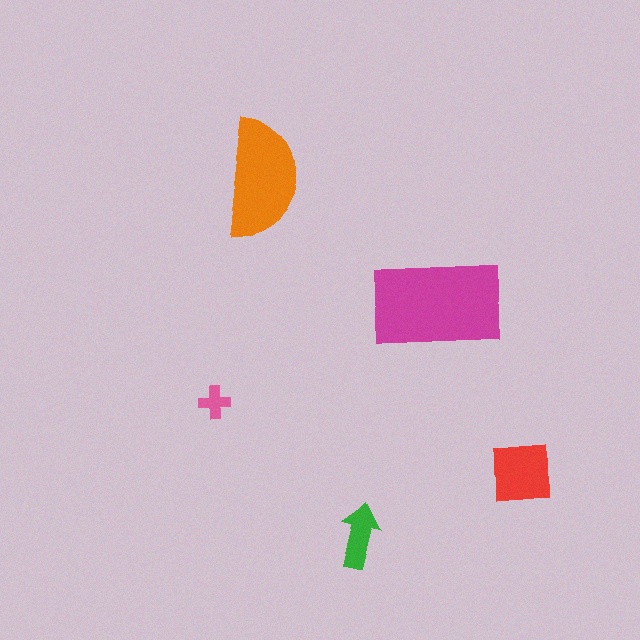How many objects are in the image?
There are 5 objects in the image.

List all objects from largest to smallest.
The magenta rectangle, the orange semicircle, the red square, the green arrow, the pink cross.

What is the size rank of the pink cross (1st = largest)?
5th.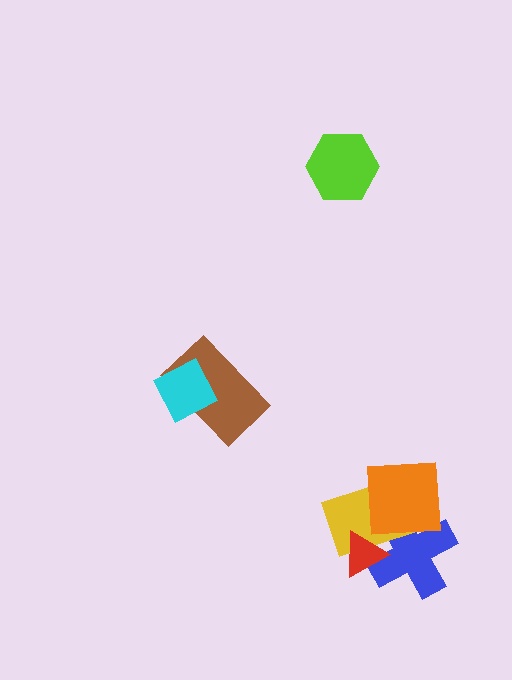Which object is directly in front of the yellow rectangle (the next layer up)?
The orange square is directly in front of the yellow rectangle.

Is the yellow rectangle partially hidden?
Yes, it is partially covered by another shape.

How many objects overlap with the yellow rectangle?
3 objects overlap with the yellow rectangle.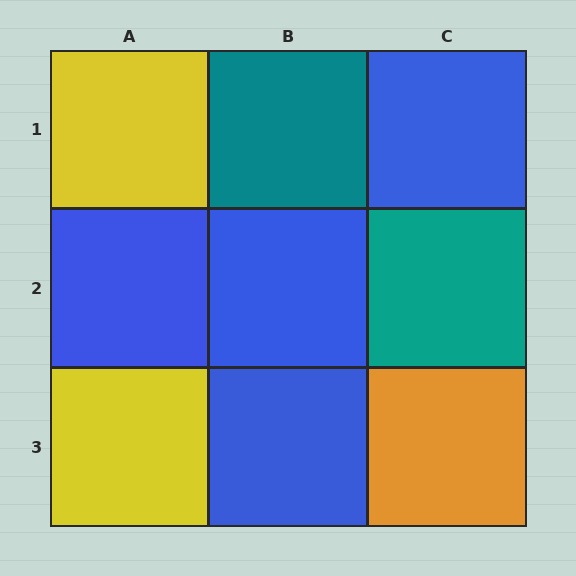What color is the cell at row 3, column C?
Orange.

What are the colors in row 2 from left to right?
Blue, blue, teal.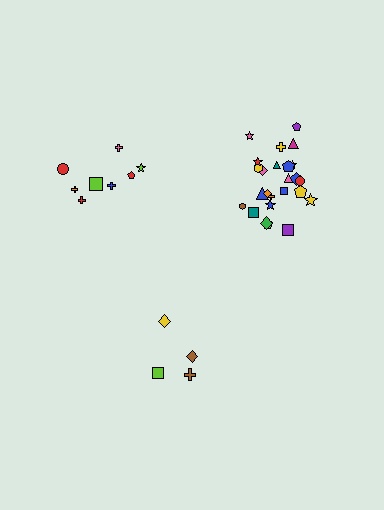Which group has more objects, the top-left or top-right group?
The top-right group.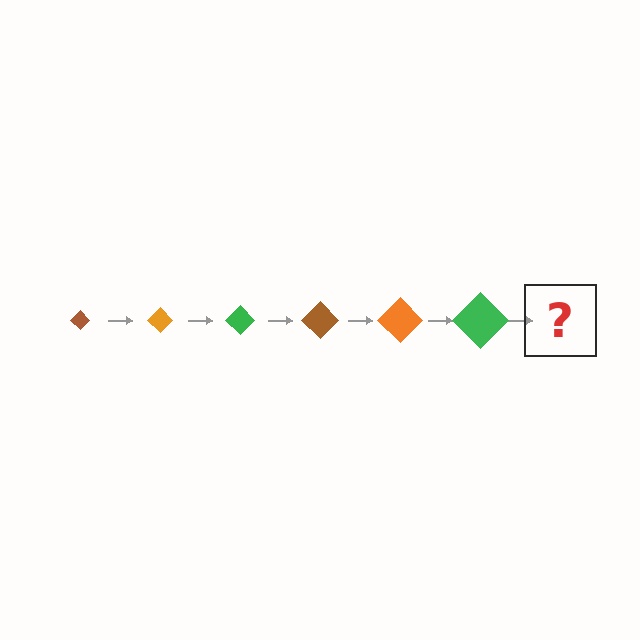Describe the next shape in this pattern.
It should be a brown diamond, larger than the previous one.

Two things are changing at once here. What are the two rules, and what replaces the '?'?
The two rules are that the diamond grows larger each step and the color cycles through brown, orange, and green. The '?' should be a brown diamond, larger than the previous one.